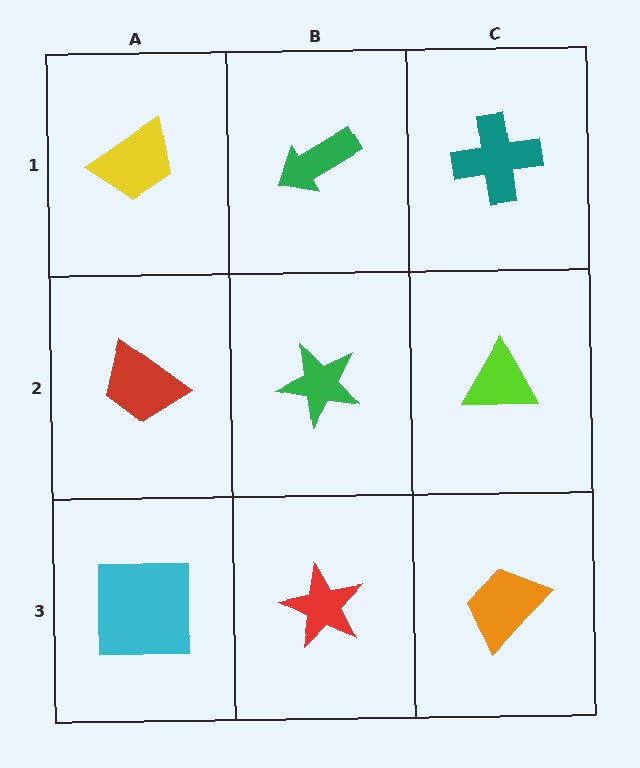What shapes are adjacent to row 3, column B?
A green star (row 2, column B), a cyan square (row 3, column A), an orange trapezoid (row 3, column C).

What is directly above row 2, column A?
A yellow trapezoid.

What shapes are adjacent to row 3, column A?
A red trapezoid (row 2, column A), a red star (row 3, column B).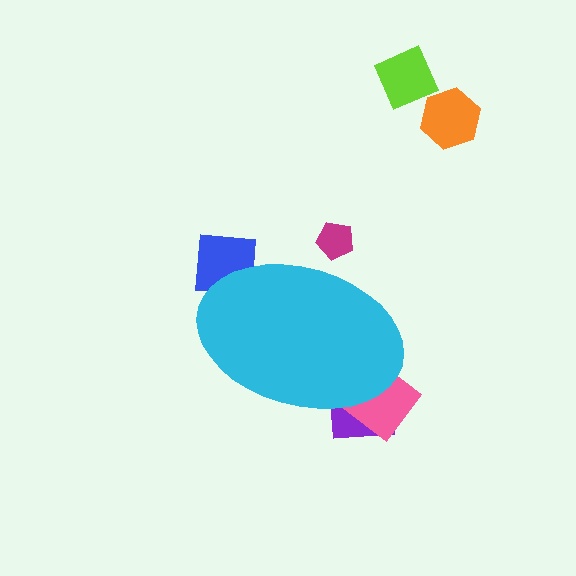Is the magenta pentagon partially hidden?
Yes, the magenta pentagon is partially hidden behind the cyan ellipse.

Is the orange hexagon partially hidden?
No, the orange hexagon is fully visible.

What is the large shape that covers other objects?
A cyan ellipse.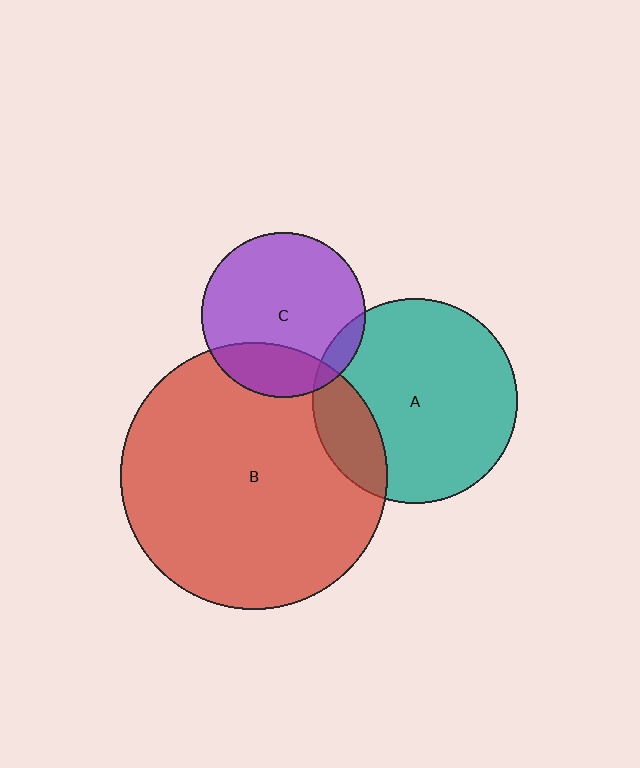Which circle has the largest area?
Circle B (red).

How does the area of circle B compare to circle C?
Approximately 2.7 times.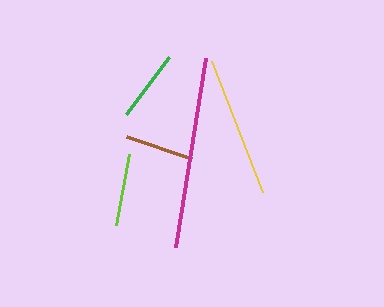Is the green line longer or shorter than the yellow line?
The yellow line is longer than the green line.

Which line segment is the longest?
The magenta line is the longest at approximately 191 pixels.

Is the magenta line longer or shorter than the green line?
The magenta line is longer than the green line.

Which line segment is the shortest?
The brown line is the shortest at approximately 68 pixels.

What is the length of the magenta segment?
The magenta segment is approximately 191 pixels long.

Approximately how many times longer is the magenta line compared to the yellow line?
The magenta line is approximately 1.4 times the length of the yellow line.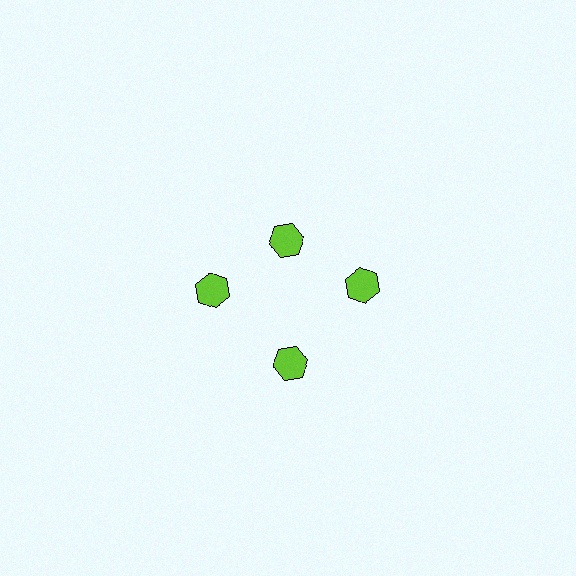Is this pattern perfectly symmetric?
No. The 4 lime hexagons are arranged in a ring, but one element near the 12 o'clock position is pulled inward toward the center, breaking the 4-fold rotational symmetry.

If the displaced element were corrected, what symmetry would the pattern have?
It would have 4-fold rotational symmetry — the pattern would map onto itself every 90 degrees.